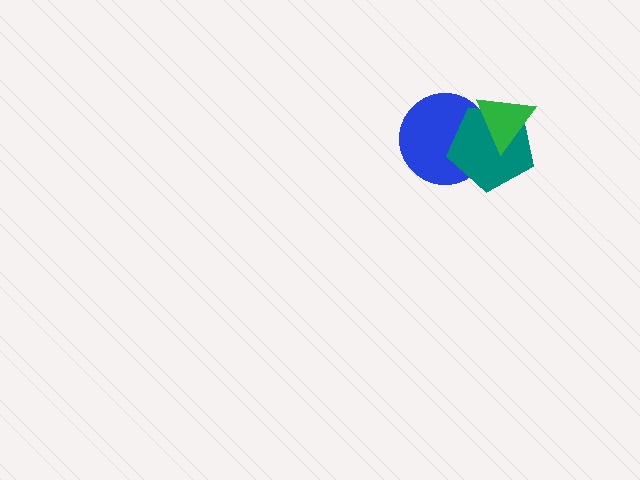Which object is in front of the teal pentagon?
The green triangle is in front of the teal pentagon.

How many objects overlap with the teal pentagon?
2 objects overlap with the teal pentagon.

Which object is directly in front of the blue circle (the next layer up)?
The teal pentagon is directly in front of the blue circle.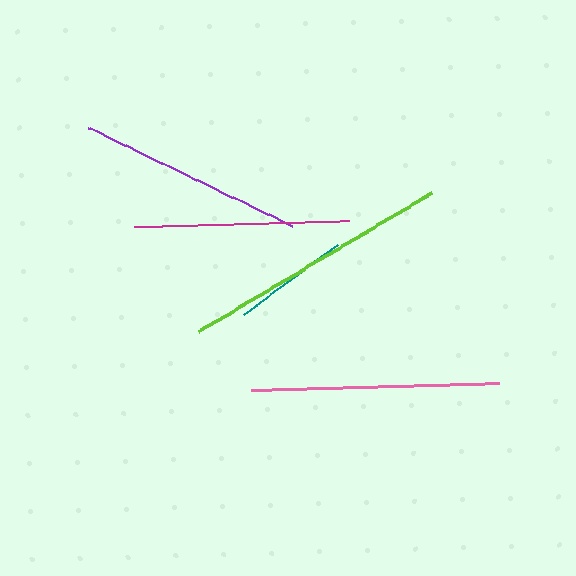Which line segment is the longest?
The lime line is the longest at approximately 272 pixels.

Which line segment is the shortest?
The teal line is the shortest at approximately 117 pixels.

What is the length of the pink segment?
The pink segment is approximately 248 pixels long.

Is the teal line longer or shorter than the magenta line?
The magenta line is longer than the teal line.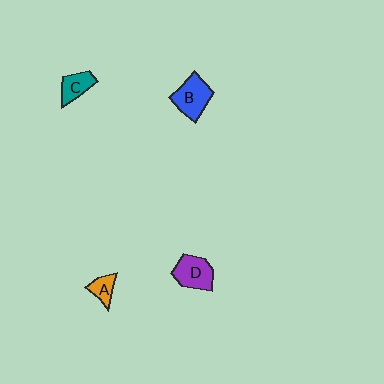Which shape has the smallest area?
Shape A (orange).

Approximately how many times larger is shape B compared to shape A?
Approximately 2.1 times.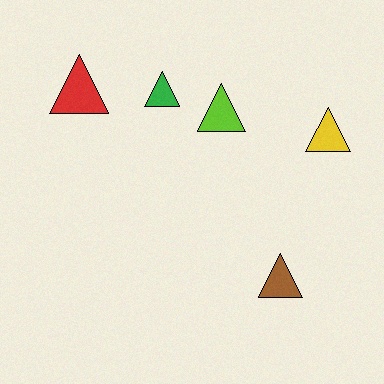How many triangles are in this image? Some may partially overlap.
There are 5 triangles.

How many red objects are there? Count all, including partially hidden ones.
There is 1 red object.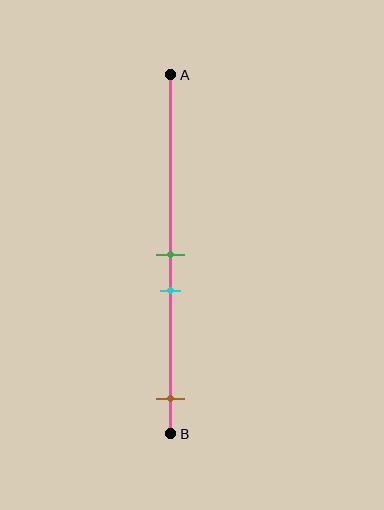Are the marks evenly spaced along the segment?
No, the marks are not evenly spaced.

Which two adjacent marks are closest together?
The green and cyan marks are the closest adjacent pair.